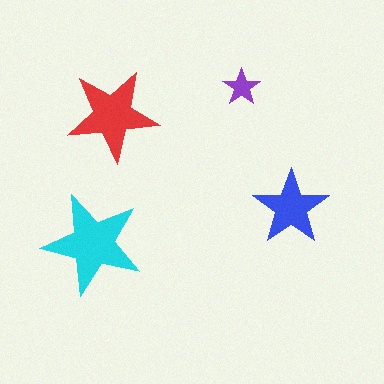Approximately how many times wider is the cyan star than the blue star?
About 1.5 times wider.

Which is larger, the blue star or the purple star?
The blue one.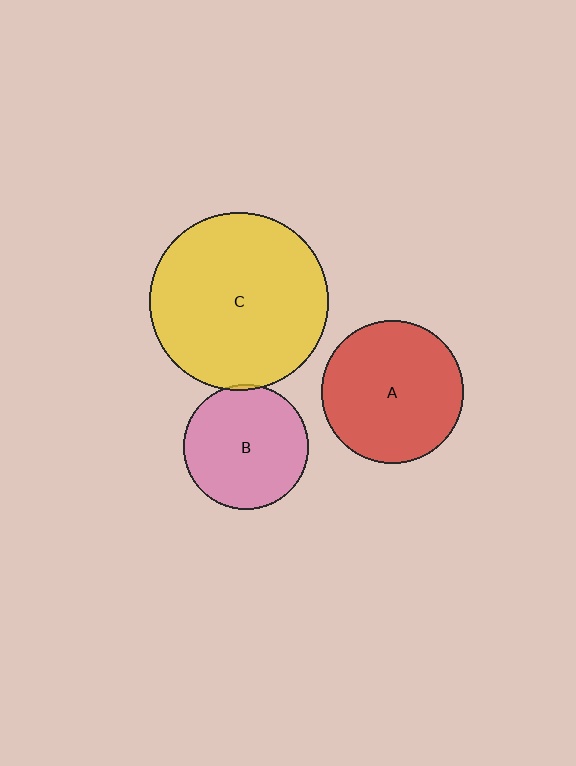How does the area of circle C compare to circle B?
Approximately 2.0 times.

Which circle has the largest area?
Circle C (yellow).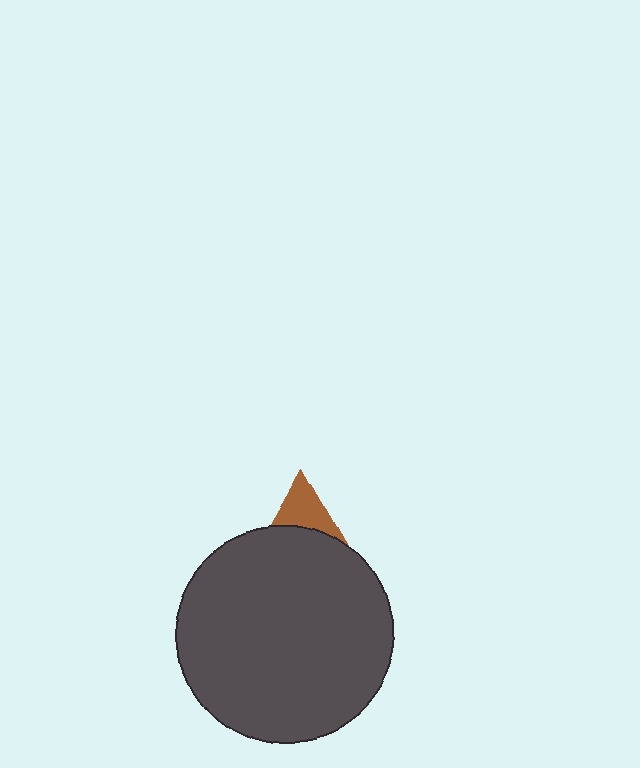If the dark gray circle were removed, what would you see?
You would see the complete brown triangle.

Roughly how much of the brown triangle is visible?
A small part of it is visible (roughly 32%).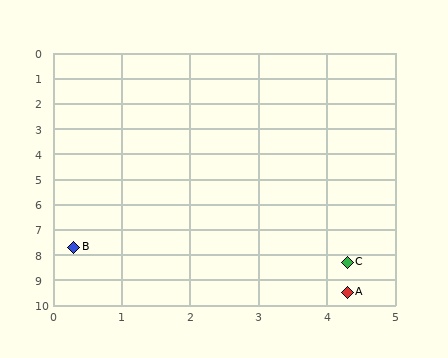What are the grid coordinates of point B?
Point B is at approximately (0.3, 7.7).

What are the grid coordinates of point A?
Point A is at approximately (4.3, 9.5).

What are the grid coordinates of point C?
Point C is at approximately (4.3, 8.3).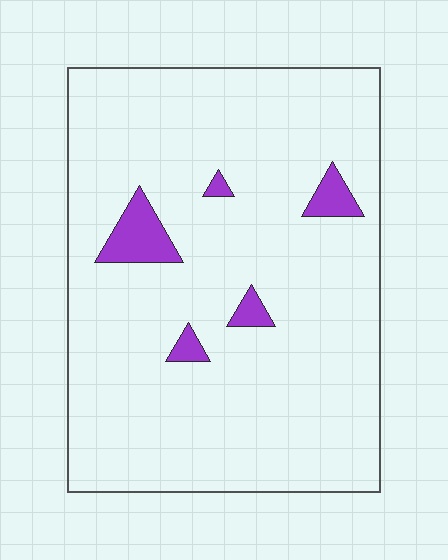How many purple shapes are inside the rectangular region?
5.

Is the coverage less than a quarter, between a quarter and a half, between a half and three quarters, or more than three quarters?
Less than a quarter.